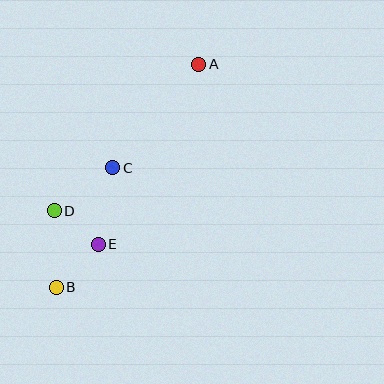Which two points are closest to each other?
Points D and E are closest to each other.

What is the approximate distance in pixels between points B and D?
The distance between B and D is approximately 77 pixels.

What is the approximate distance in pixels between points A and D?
The distance between A and D is approximately 206 pixels.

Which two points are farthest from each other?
Points A and B are farthest from each other.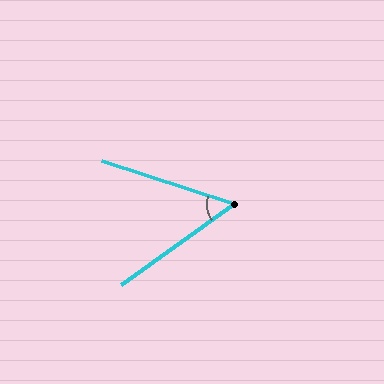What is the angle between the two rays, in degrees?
Approximately 54 degrees.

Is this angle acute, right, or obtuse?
It is acute.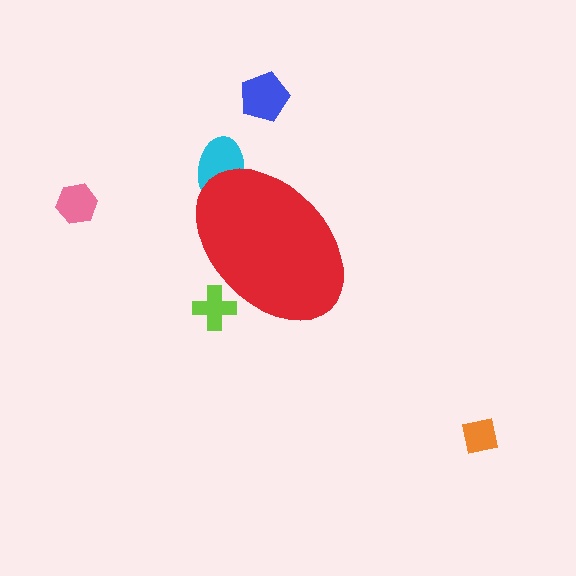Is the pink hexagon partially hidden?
No, the pink hexagon is fully visible.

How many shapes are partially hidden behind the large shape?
2 shapes are partially hidden.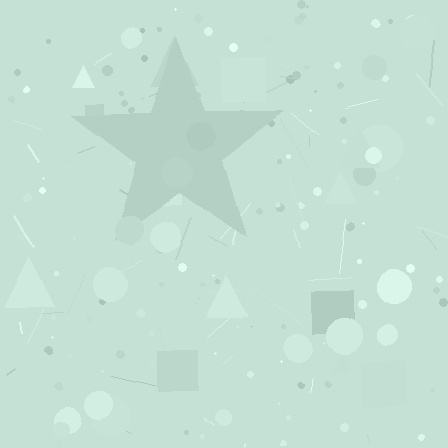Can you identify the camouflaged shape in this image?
The camouflaged shape is a star.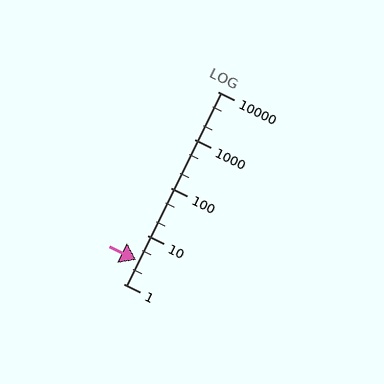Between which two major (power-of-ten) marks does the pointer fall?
The pointer is between 1 and 10.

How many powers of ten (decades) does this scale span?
The scale spans 4 decades, from 1 to 10000.